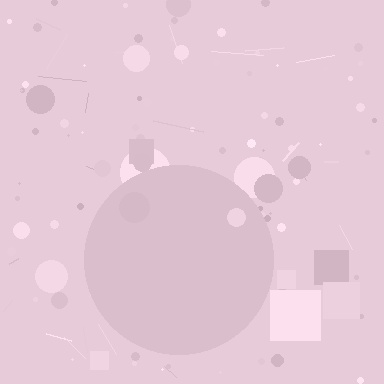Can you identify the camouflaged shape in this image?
The camouflaged shape is a circle.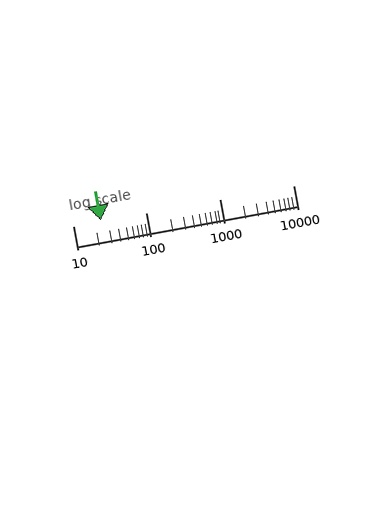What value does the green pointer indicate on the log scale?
The pointer indicates approximately 24.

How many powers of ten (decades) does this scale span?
The scale spans 3 decades, from 10 to 10000.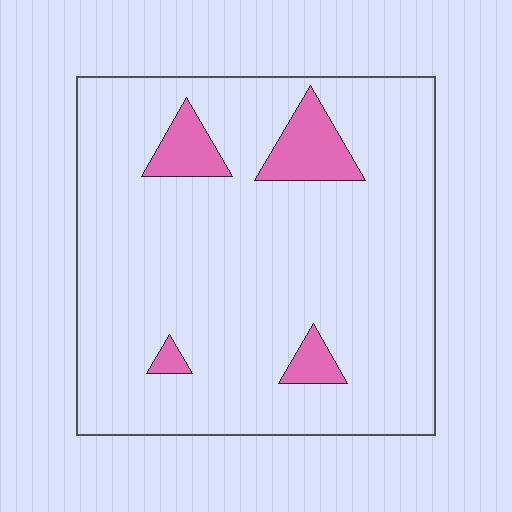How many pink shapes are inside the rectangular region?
4.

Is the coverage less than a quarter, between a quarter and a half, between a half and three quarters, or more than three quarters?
Less than a quarter.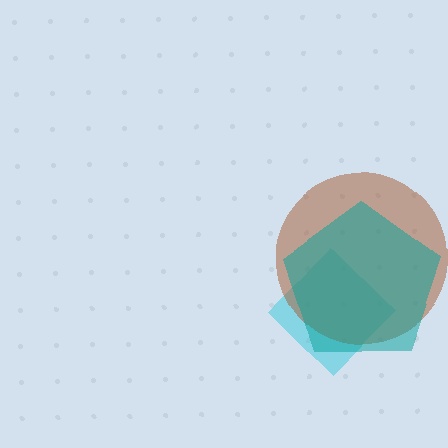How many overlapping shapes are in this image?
There are 3 overlapping shapes in the image.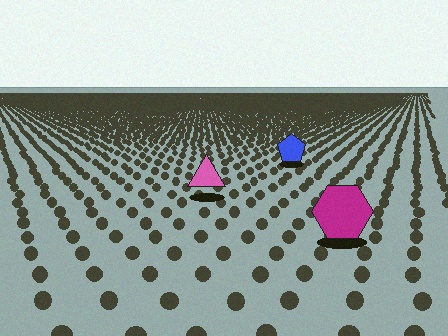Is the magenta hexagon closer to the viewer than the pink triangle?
Yes. The magenta hexagon is closer — you can tell from the texture gradient: the ground texture is coarser near it.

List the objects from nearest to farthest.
From nearest to farthest: the magenta hexagon, the pink triangle, the blue pentagon.